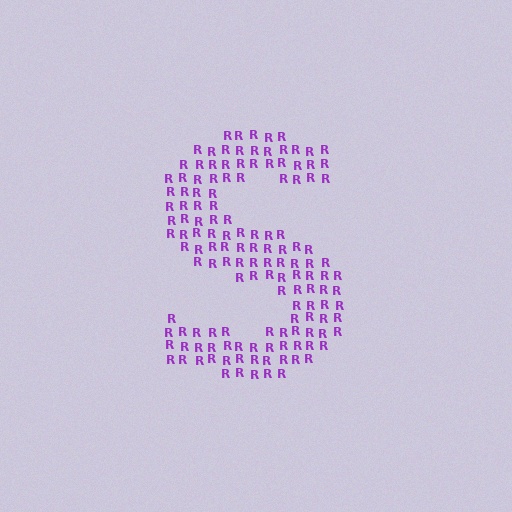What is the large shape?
The large shape is the letter S.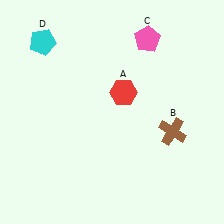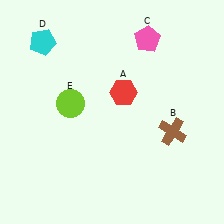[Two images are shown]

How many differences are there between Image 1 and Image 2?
There is 1 difference between the two images.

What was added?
A lime circle (E) was added in Image 2.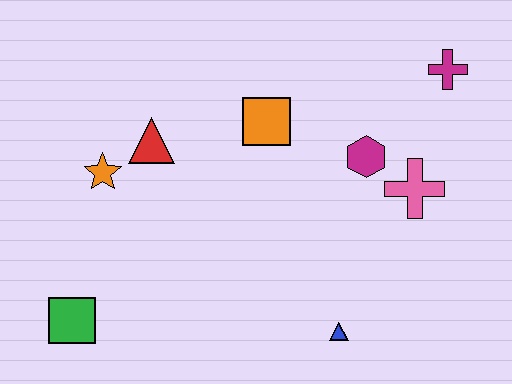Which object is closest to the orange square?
The magenta hexagon is closest to the orange square.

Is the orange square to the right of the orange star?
Yes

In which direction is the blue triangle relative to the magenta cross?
The blue triangle is below the magenta cross.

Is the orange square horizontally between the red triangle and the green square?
No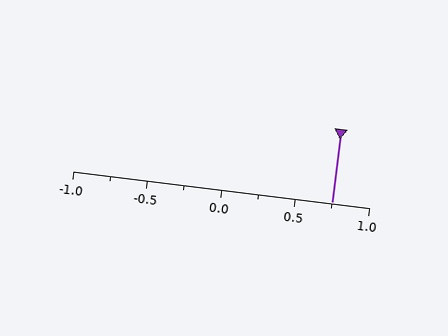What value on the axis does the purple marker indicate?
The marker indicates approximately 0.75.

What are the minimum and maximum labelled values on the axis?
The axis runs from -1.0 to 1.0.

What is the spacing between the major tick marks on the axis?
The major ticks are spaced 0.5 apart.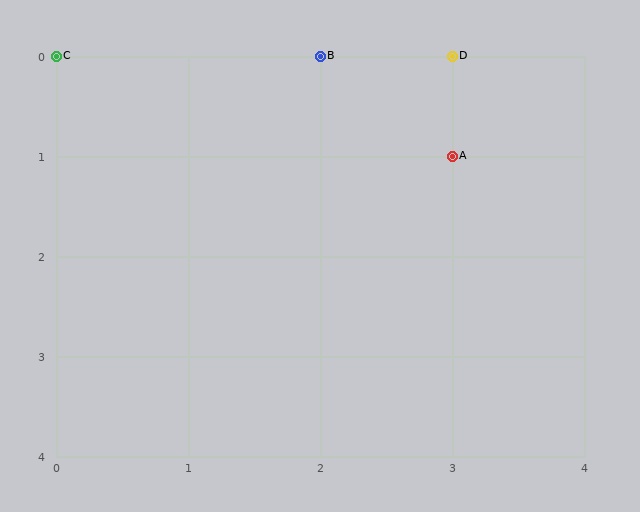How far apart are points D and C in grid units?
Points D and C are 3 columns apart.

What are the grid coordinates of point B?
Point B is at grid coordinates (2, 0).